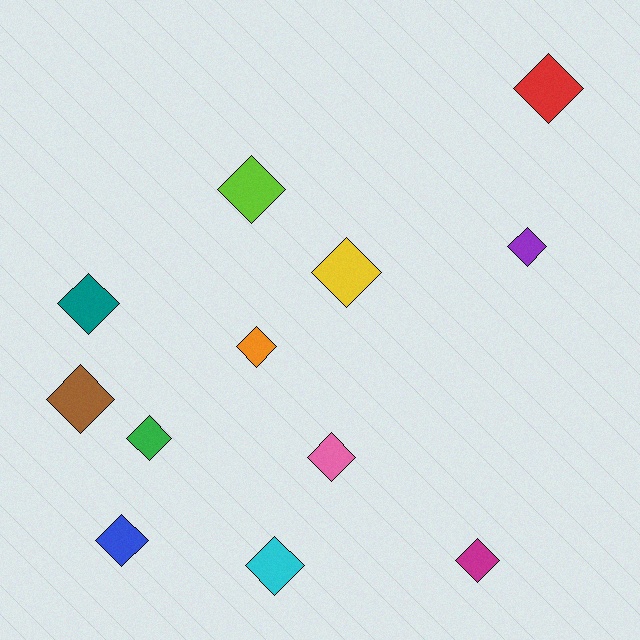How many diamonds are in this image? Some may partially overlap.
There are 12 diamonds.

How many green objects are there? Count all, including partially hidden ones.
There is 1 green object.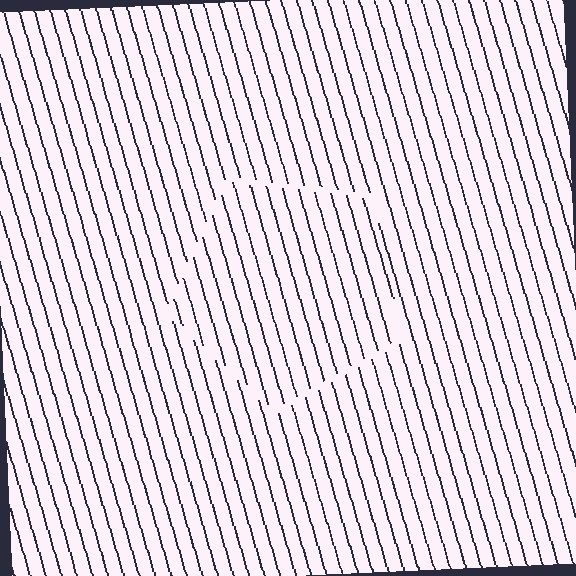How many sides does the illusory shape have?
5 sides — the line-ends trace a pentagon.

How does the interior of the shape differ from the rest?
The interior of the shape contains the same grating, shifted by half a period — the contour is defined by the phase discontinuity where line-ends from the inner and outer gratings abut.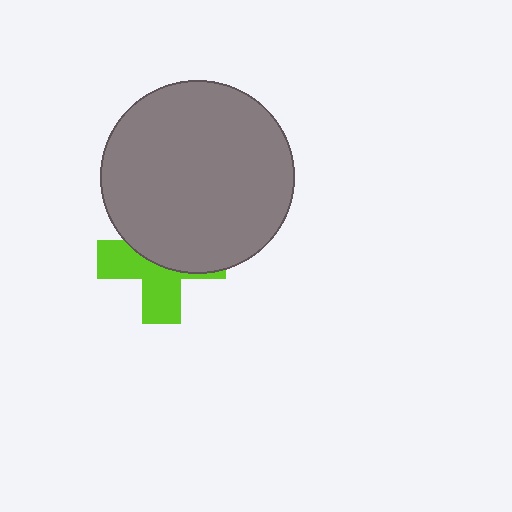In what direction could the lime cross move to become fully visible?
The lime cross could move down. That would shift it out from behind the gray circle entirely.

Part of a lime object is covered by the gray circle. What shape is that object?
It is a cross.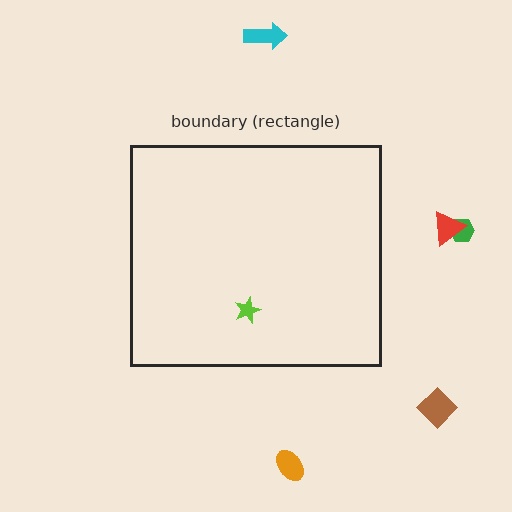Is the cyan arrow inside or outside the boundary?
Outside.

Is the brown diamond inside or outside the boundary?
Outside.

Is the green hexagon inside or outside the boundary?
Outside.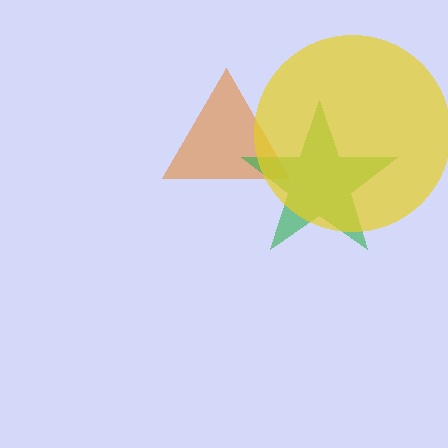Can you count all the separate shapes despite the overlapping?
Yes, there are 3 separate shapes.